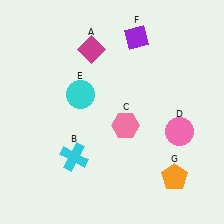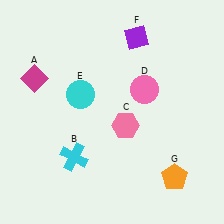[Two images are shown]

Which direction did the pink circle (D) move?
The pink circle (D) moved up.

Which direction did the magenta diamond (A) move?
The magenta diamond (A) moved left.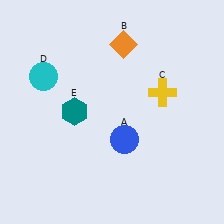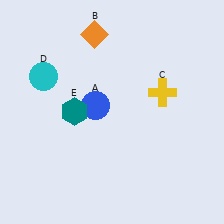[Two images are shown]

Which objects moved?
The objects that moved are: the blue circle (A), the orange diamond (B).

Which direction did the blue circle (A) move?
The blue circle (A) moved up.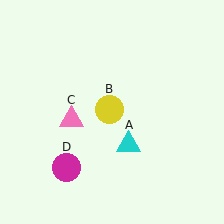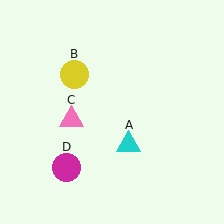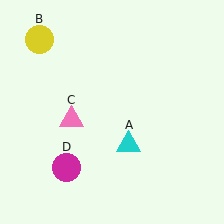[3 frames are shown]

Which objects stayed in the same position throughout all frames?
Cyan triangle (object A) and pink triangle (object C) and magenta circle (object D) remained stationary.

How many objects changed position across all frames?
1 object changed position: yellow circle (object B).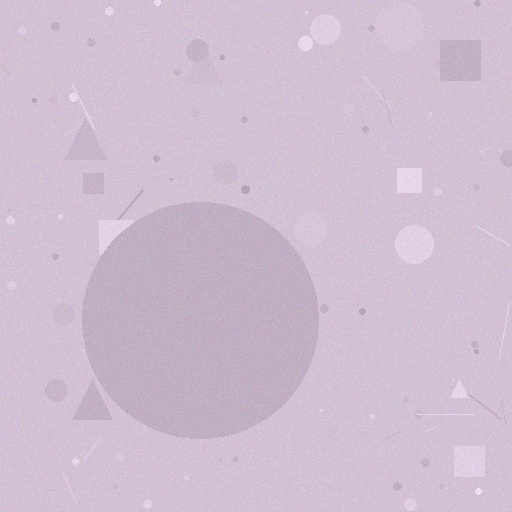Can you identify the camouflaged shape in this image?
The camouflaged shape is a circle.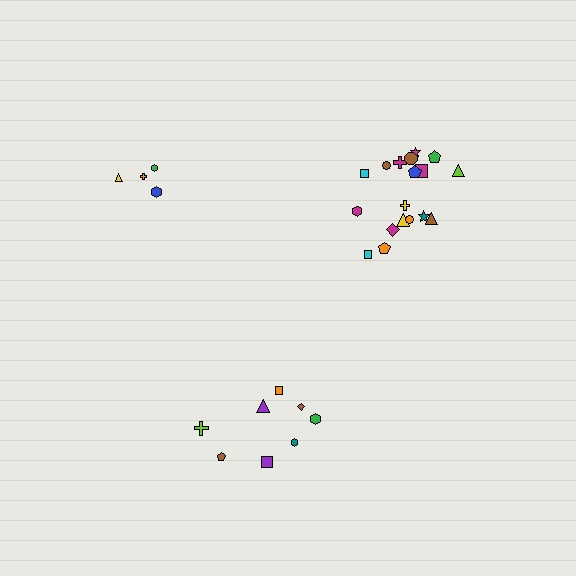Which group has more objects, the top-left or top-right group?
The top-right group.